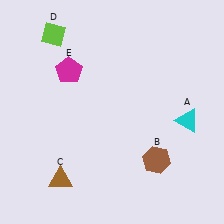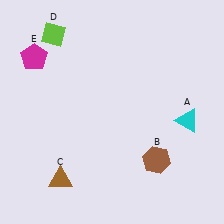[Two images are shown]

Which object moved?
The magenta pentagon (E) moved left.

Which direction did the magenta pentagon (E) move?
The magenta pentagon (E) moved left.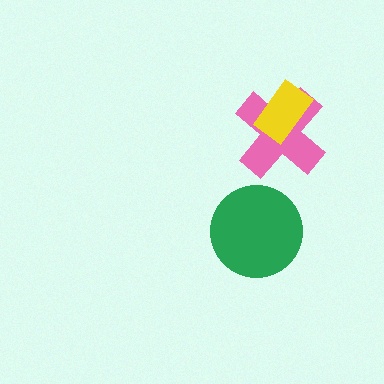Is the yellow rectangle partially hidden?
No, no other shape covers it.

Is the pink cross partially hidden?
Yes, it is partially covered by another shape.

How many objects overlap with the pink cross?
1 object overlaps with the pink cross.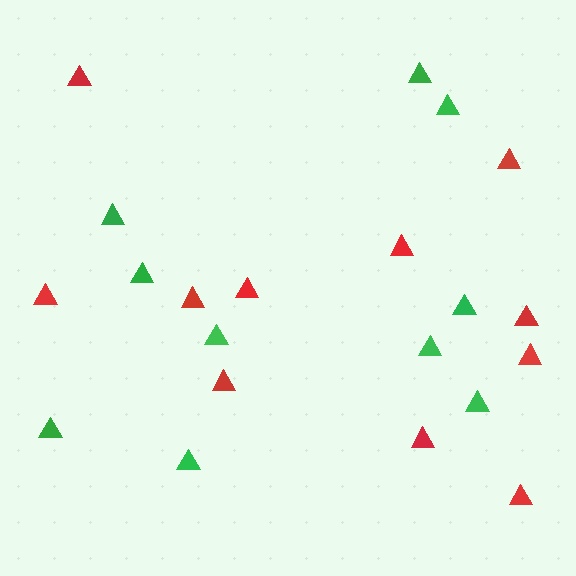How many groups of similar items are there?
There are 2 groups: one group of red triangles (11) and one group of green triangles (10).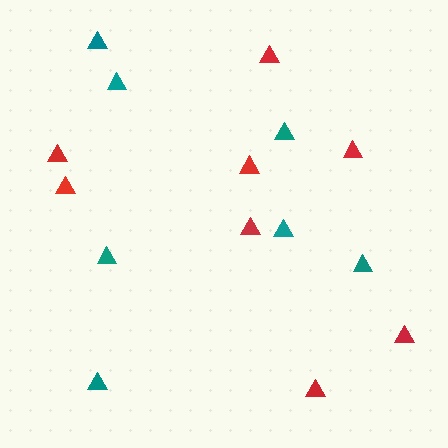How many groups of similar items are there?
There are 2 groups: one group of red triangles (8) and one group of teal triangles (7).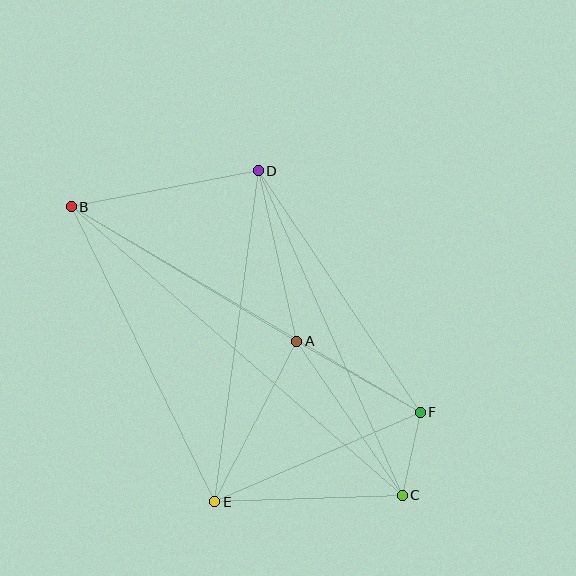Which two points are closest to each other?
Points C and F are closest to each other.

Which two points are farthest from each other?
Points B and C are farthest from each other.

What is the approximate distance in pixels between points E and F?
The distance between E and F is approximately 224 pixels.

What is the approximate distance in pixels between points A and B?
The distance between A and B is approximately 263 pixels.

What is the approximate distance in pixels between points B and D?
The distance between B and D is approximately 191 pixels.